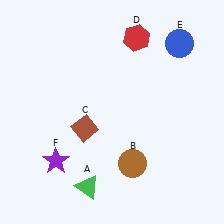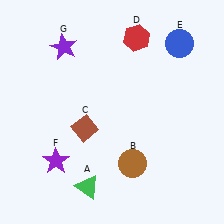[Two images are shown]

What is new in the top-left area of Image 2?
A purple star (G) was added in the top-left area of Image 2.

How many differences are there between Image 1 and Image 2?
There is 1 difference between the two images.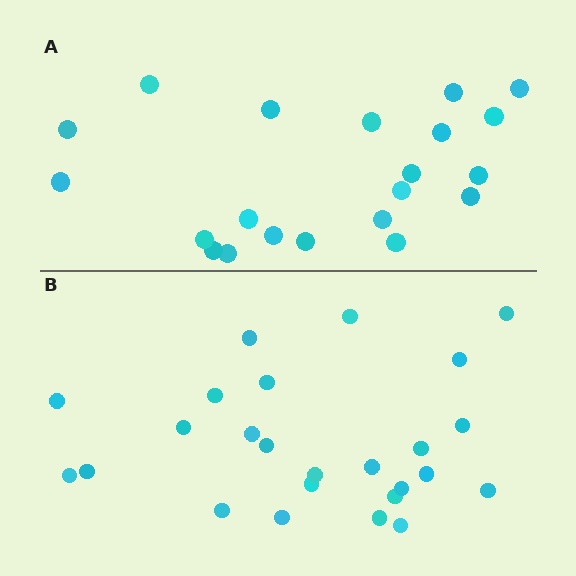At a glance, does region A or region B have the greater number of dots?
Region B (the bottom region) has more dots.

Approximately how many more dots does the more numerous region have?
Region B has about 4 more dots than region A.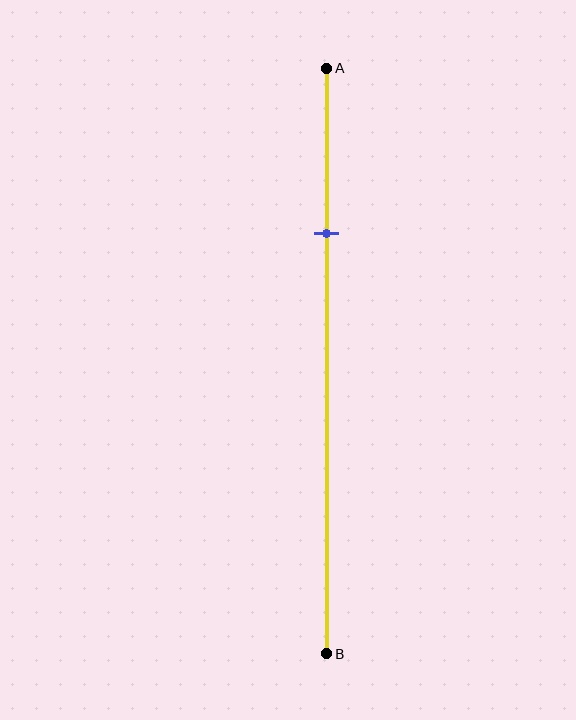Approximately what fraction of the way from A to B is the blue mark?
The blue mark is approximately 30% of the way from A to B.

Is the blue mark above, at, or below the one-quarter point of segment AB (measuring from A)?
The blue mark is below the one-quarter point of segment AB.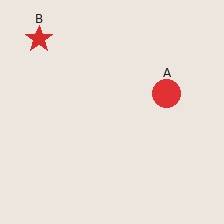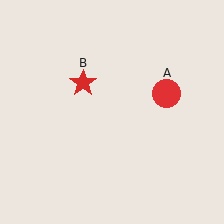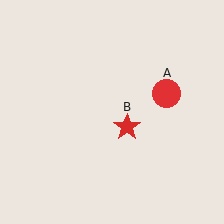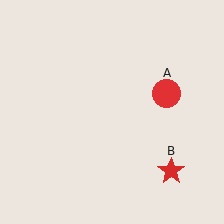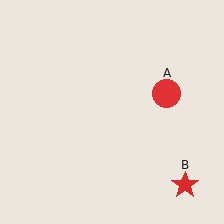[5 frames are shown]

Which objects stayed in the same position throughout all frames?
Red circle (object A) remained stationary.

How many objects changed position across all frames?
1 object changed position: red star (object B).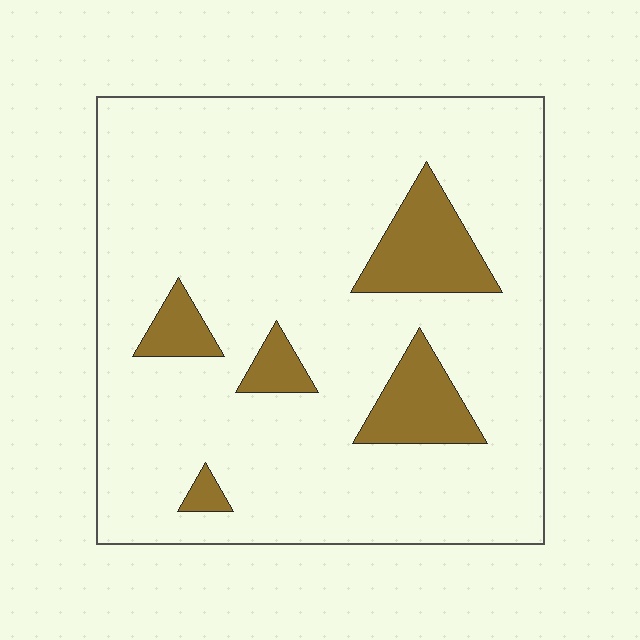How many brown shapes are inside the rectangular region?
5.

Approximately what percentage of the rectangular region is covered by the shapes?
Approximately 15%.